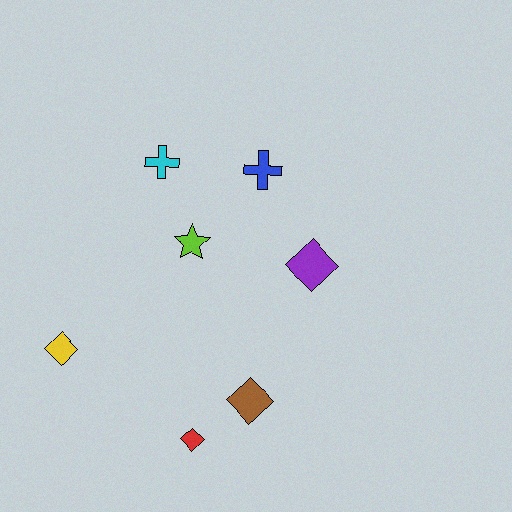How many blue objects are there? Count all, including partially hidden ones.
There is 1 blue object.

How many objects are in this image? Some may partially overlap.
There are 7 objects.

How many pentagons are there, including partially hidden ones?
There are no pentagons.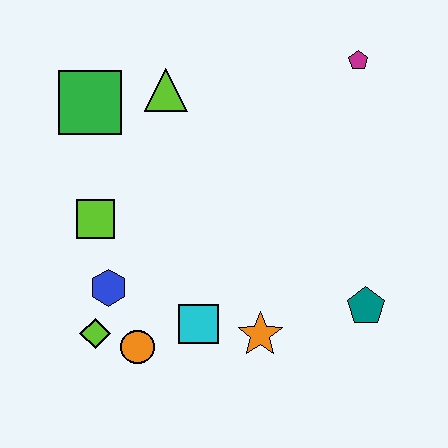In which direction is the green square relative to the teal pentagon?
The green square is to the left of the teal pentagon.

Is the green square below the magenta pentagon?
Yes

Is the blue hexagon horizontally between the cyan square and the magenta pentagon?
No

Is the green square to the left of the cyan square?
Yes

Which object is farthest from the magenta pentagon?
The lime diamond is farthest from the magenta pentagon.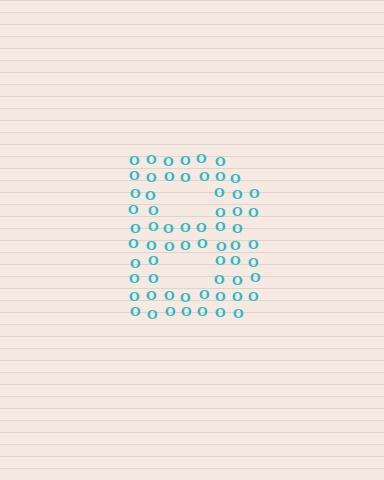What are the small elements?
The small elements are letter O's.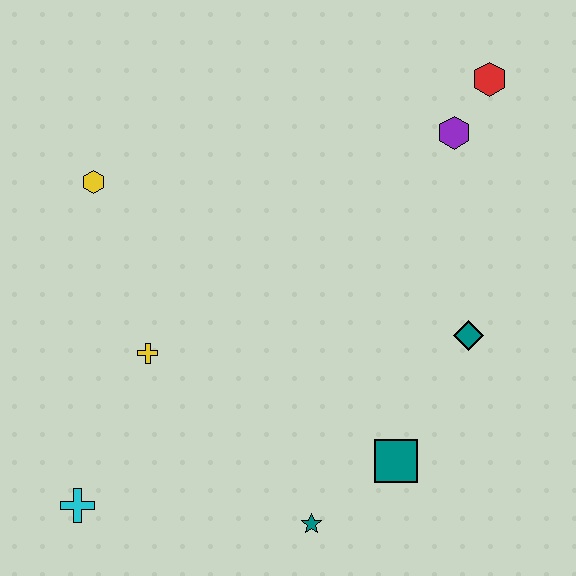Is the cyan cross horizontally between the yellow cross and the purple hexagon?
No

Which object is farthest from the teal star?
The red hexagon is farthest from the teal star.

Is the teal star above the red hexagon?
No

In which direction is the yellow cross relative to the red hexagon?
The yellow cross is to the left of the red hexagon.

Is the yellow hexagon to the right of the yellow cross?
No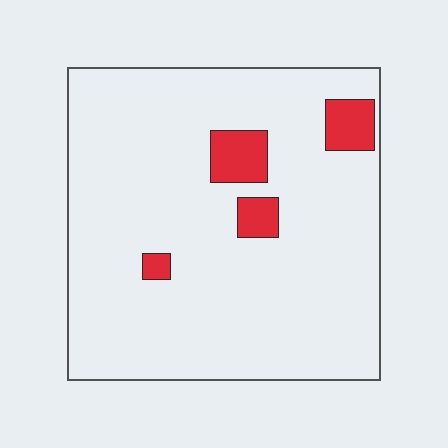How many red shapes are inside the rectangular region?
4.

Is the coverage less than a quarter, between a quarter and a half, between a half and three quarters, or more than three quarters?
Less than a quarter.